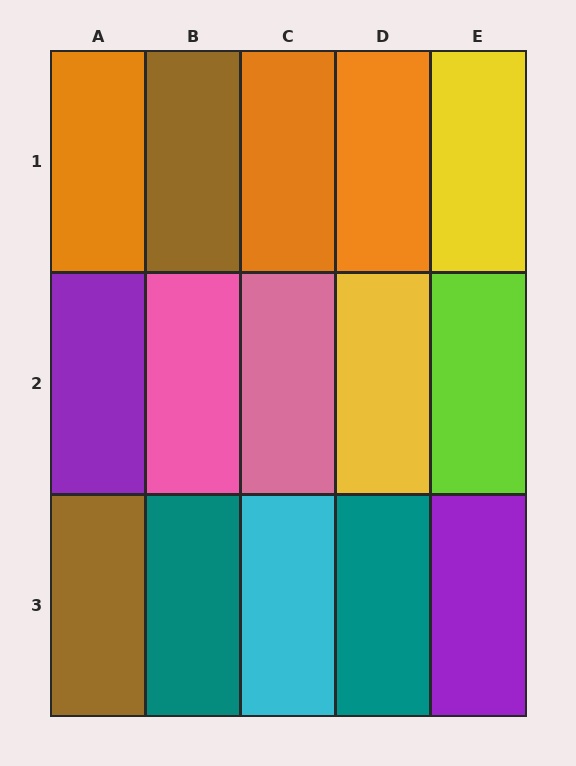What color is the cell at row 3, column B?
Teal.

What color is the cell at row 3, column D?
Teal.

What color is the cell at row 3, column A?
Brown.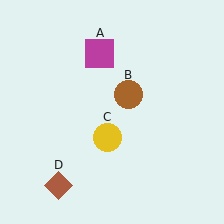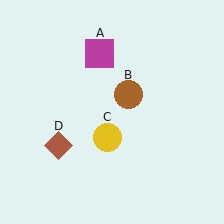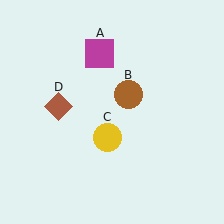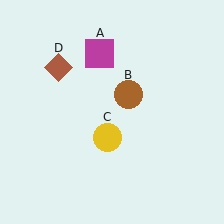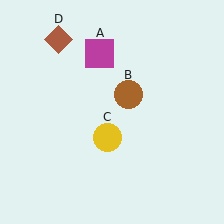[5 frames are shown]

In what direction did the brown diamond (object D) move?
The brown diamond (object D) moved up.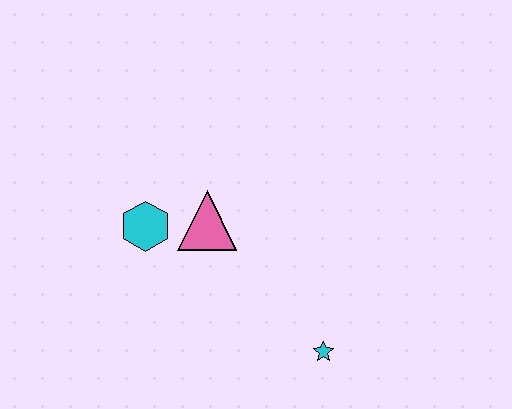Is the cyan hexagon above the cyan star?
Yes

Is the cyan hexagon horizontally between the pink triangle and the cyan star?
No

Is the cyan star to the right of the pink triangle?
Yes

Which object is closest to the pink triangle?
The cyan hexagon is closest to the pink triangle.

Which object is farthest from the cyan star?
The cyan hexagon is farthest from the cyan star.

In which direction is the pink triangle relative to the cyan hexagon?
The pink triangle is to the right of the cyan hexagon.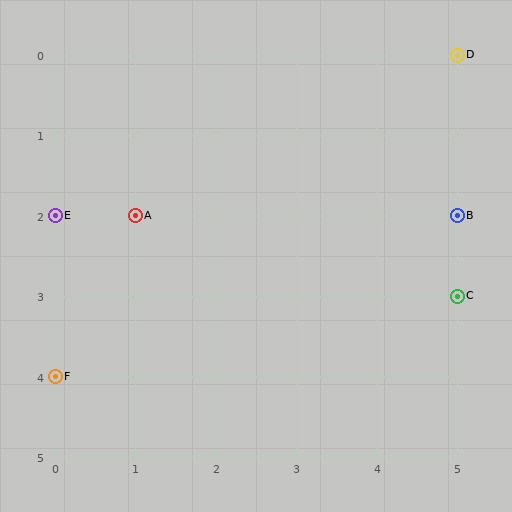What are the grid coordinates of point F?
Point F is at grid coordinates (0, 4).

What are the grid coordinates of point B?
Point B is at grid coordinates (5, 2).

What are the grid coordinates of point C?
Point C is at grid coordinates (5, 3).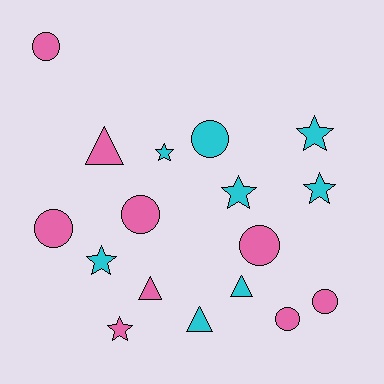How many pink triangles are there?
There are 2 pink triangles.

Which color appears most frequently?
Pink, with 9 objects.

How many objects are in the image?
There are 17 objects.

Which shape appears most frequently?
Circle, with 7 objects.